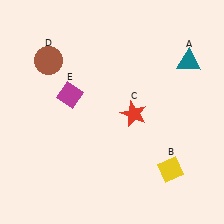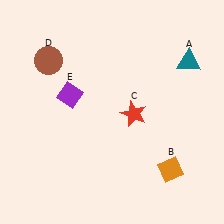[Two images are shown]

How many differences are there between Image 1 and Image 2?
There are 2 differences between the two images.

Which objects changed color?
B changed from yellow to orange. E changed from magenta to purple.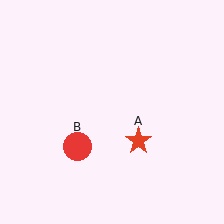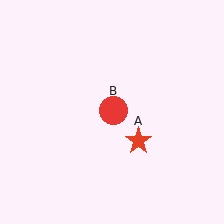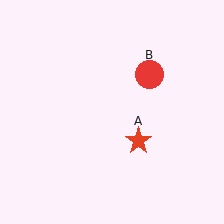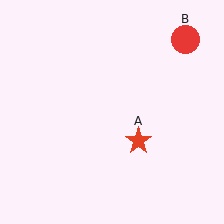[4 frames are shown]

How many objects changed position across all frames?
1 object changed position: red circle (object B).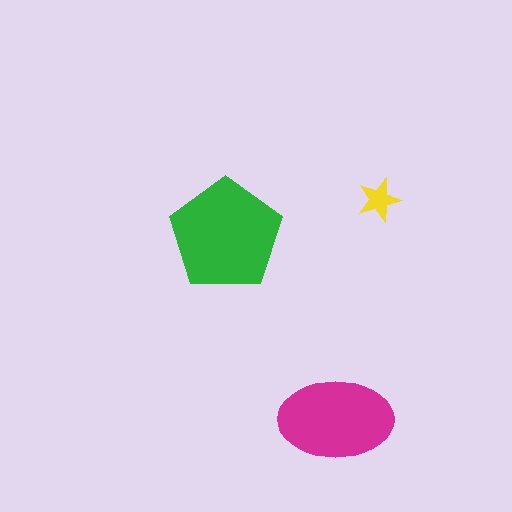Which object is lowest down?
The magenta ellipse is bottommost.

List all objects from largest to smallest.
The green pentagon, the magenta ellipse, the yellow star.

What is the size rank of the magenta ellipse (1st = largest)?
2nd.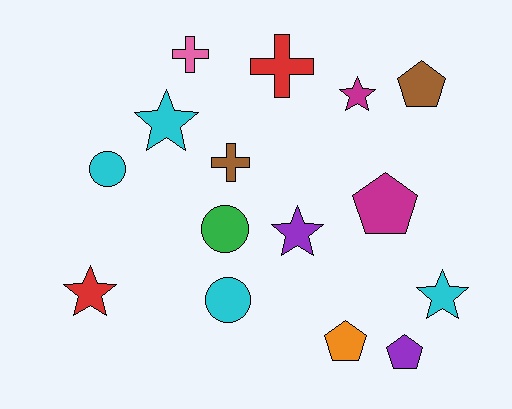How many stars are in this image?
There are 5 stars.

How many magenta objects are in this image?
There are 2 magenta objects.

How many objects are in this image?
There are 15 objects.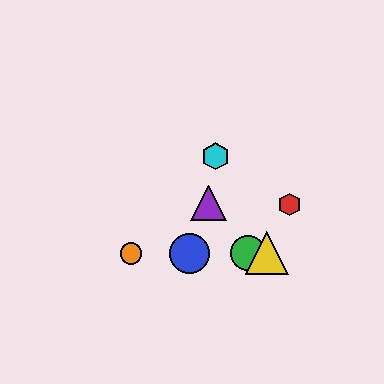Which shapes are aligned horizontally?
The blue circle, the green circle, the yellow triangle, the orange circle are aligned horizontally.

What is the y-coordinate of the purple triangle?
The purple triangle is at y≈203.